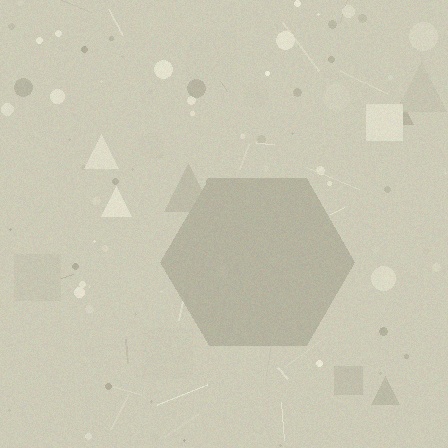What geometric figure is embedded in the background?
A hexagon is embedded in the background.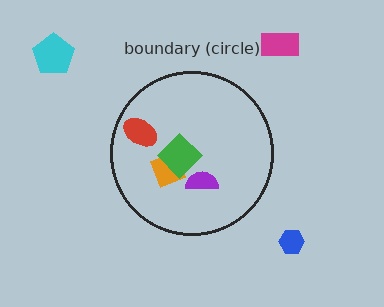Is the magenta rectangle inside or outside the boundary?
Outside.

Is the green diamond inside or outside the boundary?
Inside.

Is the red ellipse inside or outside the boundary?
Inside.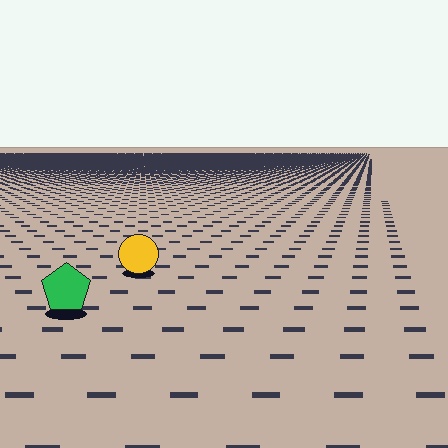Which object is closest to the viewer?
The green pentagon is closest. The texture marks near it are larger and more spread out.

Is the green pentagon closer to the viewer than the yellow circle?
Yes. The green pentagon is closer — you can tell from the texture gradient: the ground texture is coarser near it.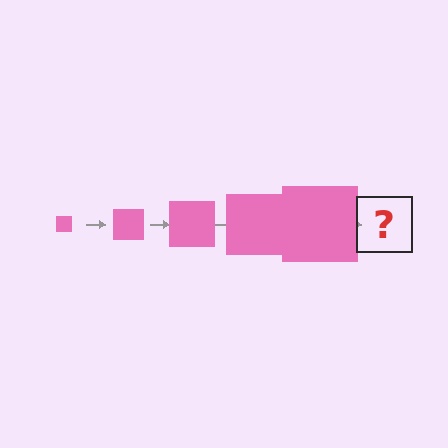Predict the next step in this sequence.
The next step is a pink square, larger than the previous one.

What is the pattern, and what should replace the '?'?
The pattern is that the square gets progressively larger each step. The '?' should be a pink square, larger than the previous one.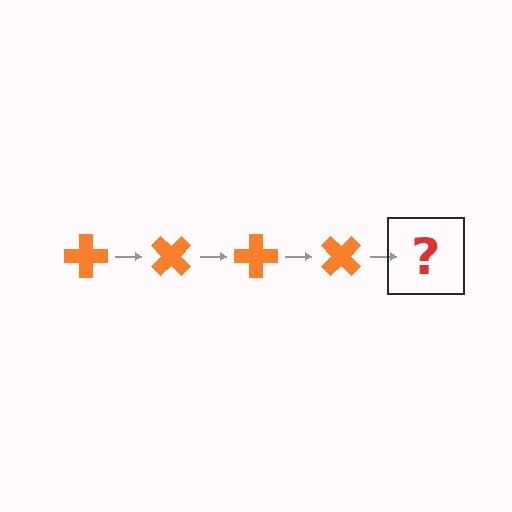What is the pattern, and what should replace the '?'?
The pattern is that the cross rotates 45 degrees each step. The '?' should be an orange cross rotated 180 degrees.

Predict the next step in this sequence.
The next step is an orange cross rotated 180 degrees.